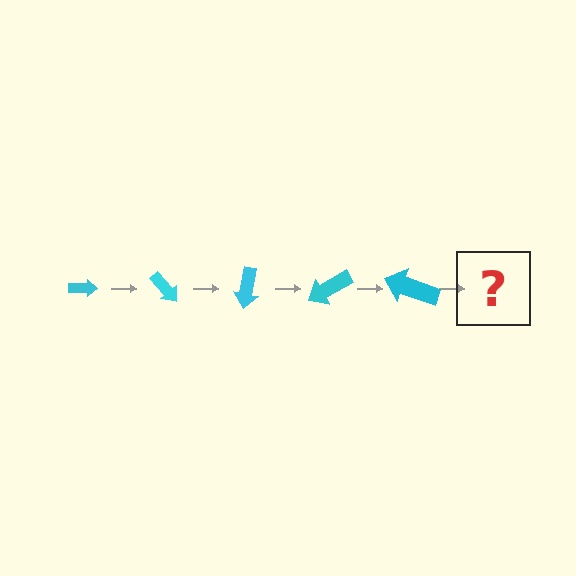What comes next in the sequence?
The next element should be an arrow, larger than the previous one and rotated 250 degrees from the start.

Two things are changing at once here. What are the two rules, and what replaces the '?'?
The two rules are that the arrow grows larger each step and it rotates 50 degrees each step. The '?' should be an arrow, larger than the previous one and rotated 250 degrees from the start.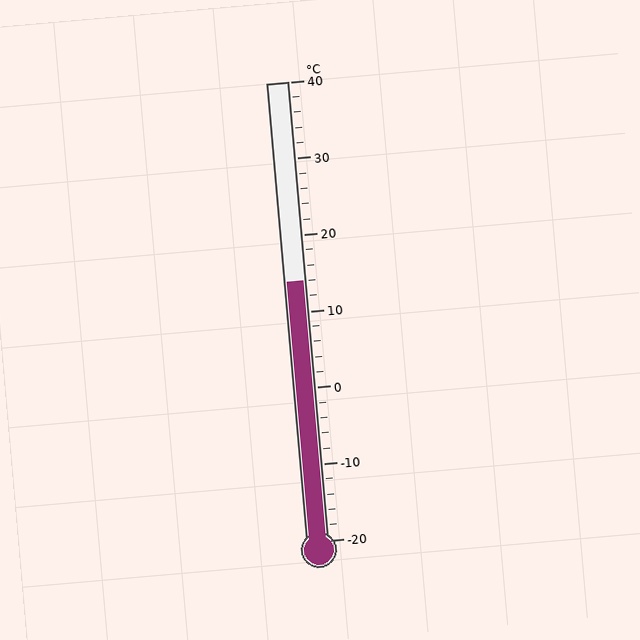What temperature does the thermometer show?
The thermometer shows approximately 14°C.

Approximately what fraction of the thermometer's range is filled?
The thermometer is filled to approximately 55% of its range.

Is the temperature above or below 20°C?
The temperature is below 20°C.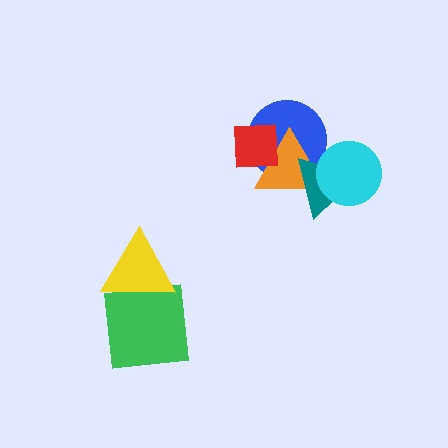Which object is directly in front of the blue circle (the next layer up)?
The orange triangle is directly in front of the blue circle.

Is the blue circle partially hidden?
Yes, it is partially covered by another shape.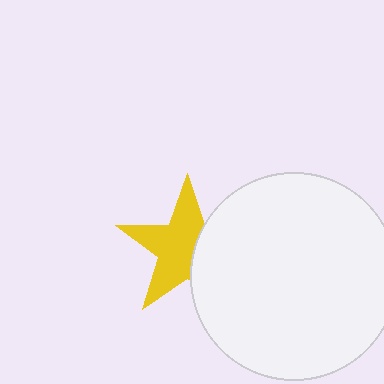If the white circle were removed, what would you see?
You would see the complete yellow star.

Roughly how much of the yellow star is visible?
About half of it is visible (roughly 63%).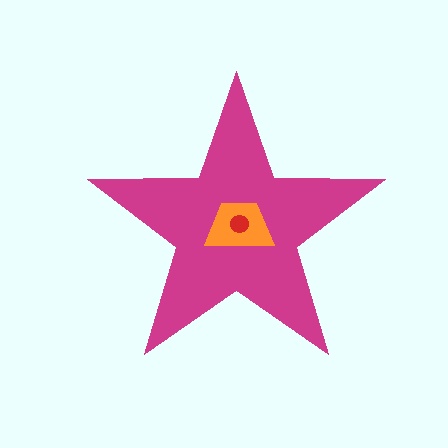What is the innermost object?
The red circle.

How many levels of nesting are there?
3.